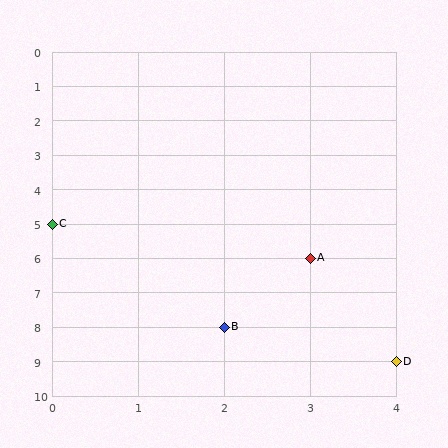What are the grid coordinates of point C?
Point C is at grid coordinates (0, 5).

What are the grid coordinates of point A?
Point A is at grid coordinates (3, 6).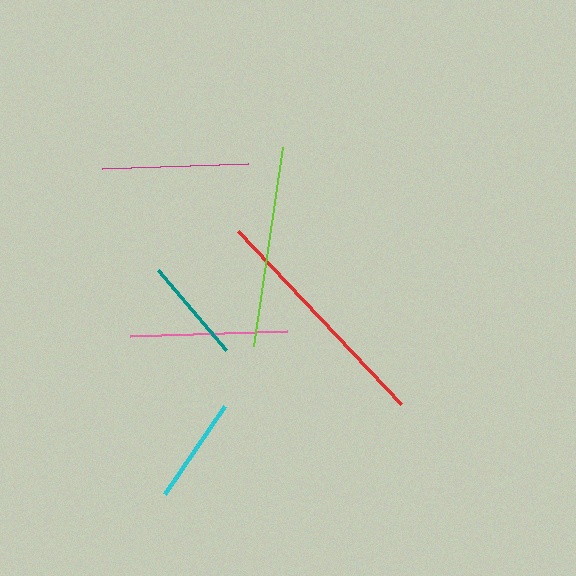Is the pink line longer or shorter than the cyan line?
The pink line is longer than the cyan line.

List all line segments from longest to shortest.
From longest to shortest: red, lime, pink, magenta, cyan, teal.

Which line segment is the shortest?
The teal line is the shortest at approximately 105 pixels.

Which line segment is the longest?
The red line is the longest at approximately 238 pixels.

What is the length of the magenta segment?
The magenta segment is approximately 146 pixels long.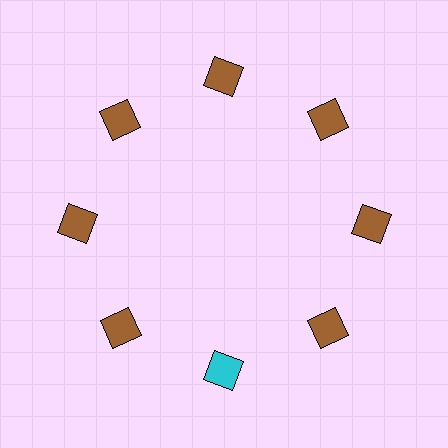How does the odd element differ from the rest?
It has a different color: cyan instead of brown.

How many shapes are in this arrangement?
There are 8 shapes arranged in a ring pattern.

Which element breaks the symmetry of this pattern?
The cyan square at roughly the 6 o'clock position breaks the symmetry. All other shapes are brown squares.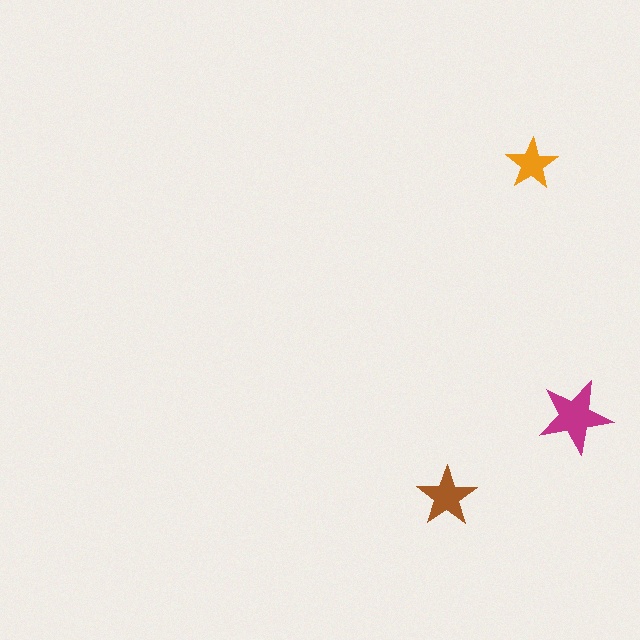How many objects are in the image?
There are 3 objects in the image.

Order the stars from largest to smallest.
the magenta one, the brown one, the orange one.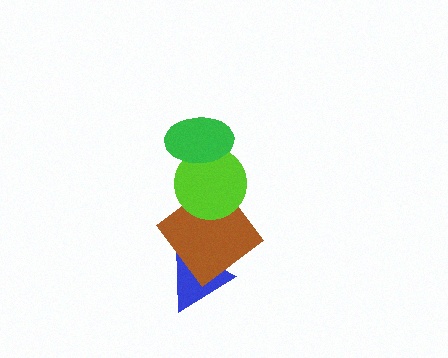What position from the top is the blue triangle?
The blue triangle is 4th from the top.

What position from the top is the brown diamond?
The brown diamond is 3rd from the top.